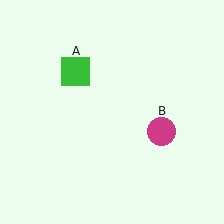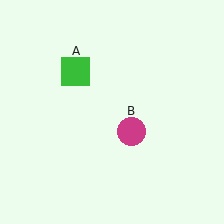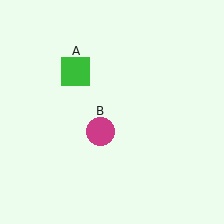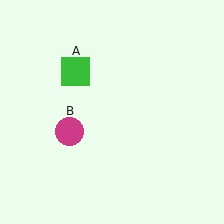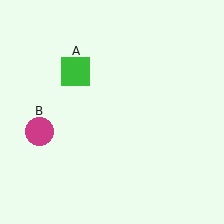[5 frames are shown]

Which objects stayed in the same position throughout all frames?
Green square (object A) remained stationary.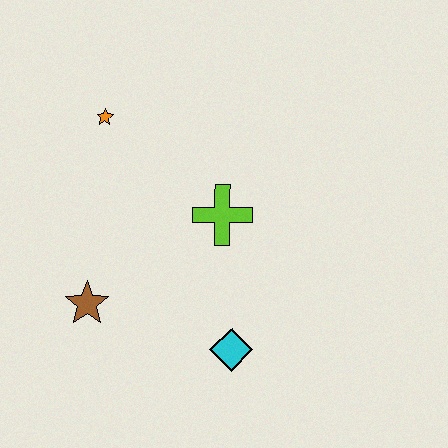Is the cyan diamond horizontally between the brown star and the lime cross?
No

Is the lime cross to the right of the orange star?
Yes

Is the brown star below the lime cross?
Yes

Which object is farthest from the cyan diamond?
The orange star is farthest from the cyan diamond.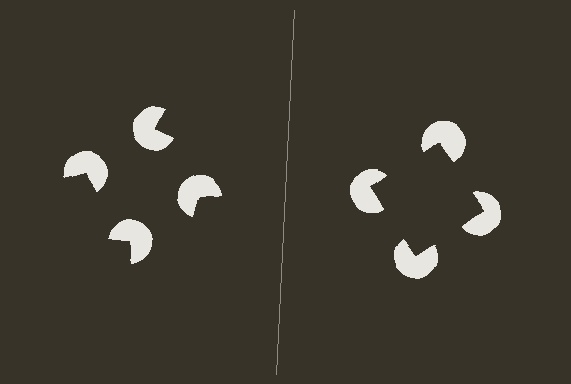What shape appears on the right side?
An illusory square.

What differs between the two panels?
The pac-man discs are positioned identically on both sides; only the wedge orientations differ. On the right they align to a square; on the left they are misaligned.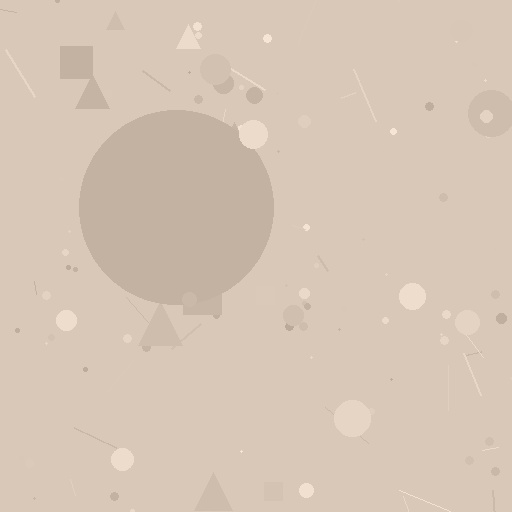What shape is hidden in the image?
A circle is hidden in the image.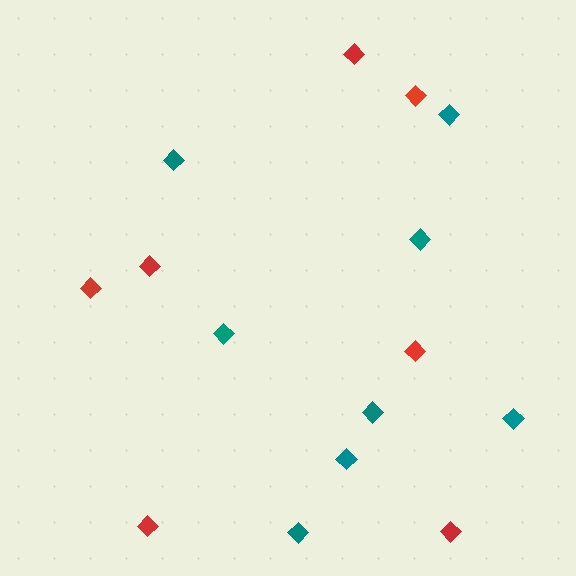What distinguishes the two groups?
There are 2 groups: one group of red diamonds (7) and one group of teal diamonds (8).